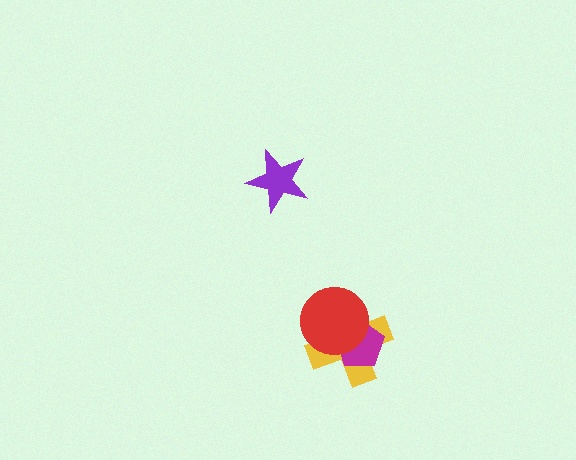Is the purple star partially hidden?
No, no other shape covers it.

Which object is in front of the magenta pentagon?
The red circle is in front of the magenta pentagon.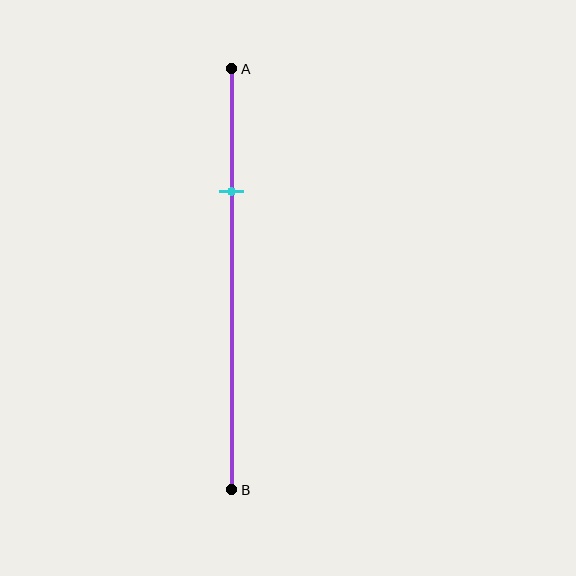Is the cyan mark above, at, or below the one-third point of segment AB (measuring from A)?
The cyan mark is above the one-third point of segment AB.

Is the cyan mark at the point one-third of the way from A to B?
No, the mark is at about 30% from A, not at the 33% one-third point.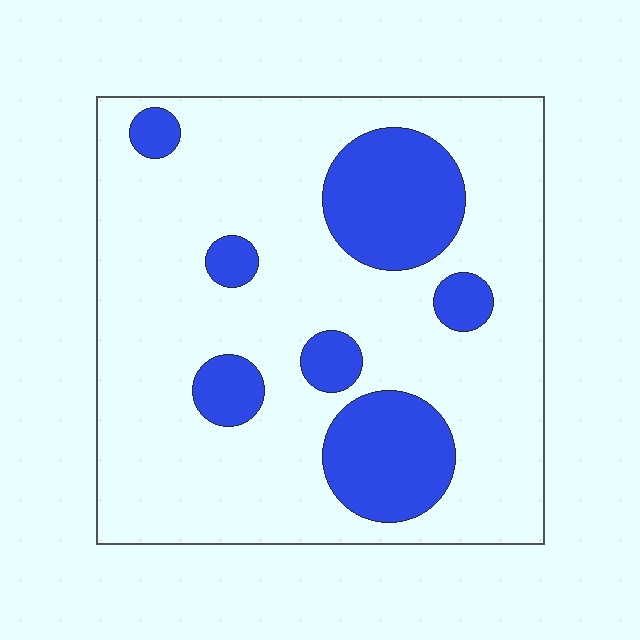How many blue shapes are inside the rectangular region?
7.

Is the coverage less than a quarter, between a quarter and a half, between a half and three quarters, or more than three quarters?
Less than a quarter.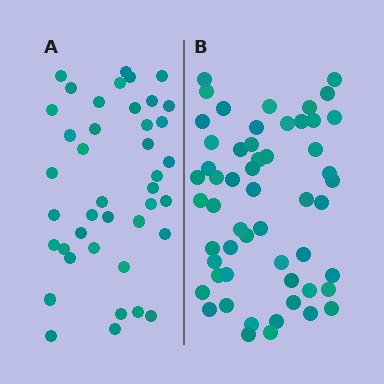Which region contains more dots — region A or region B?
Region B (the right region) has more dots.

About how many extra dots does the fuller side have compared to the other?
Region B has approximately 15 more dots than region A.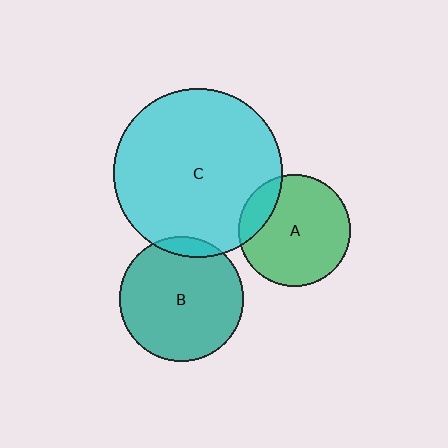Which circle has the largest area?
Circle C (cyan).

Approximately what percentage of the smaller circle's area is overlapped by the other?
Approximately 15%.